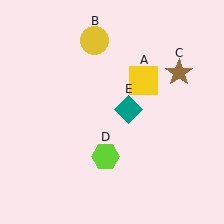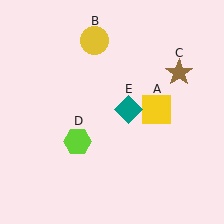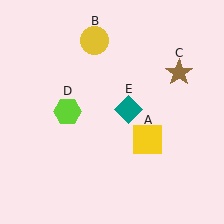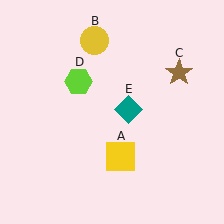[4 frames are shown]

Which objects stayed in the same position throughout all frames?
Yellow circle (object B) and brown star (object C) and teal diamond (object E) remained stationary.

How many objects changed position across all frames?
2 objects changed position: yellow square (object A), lime hexagon (object D).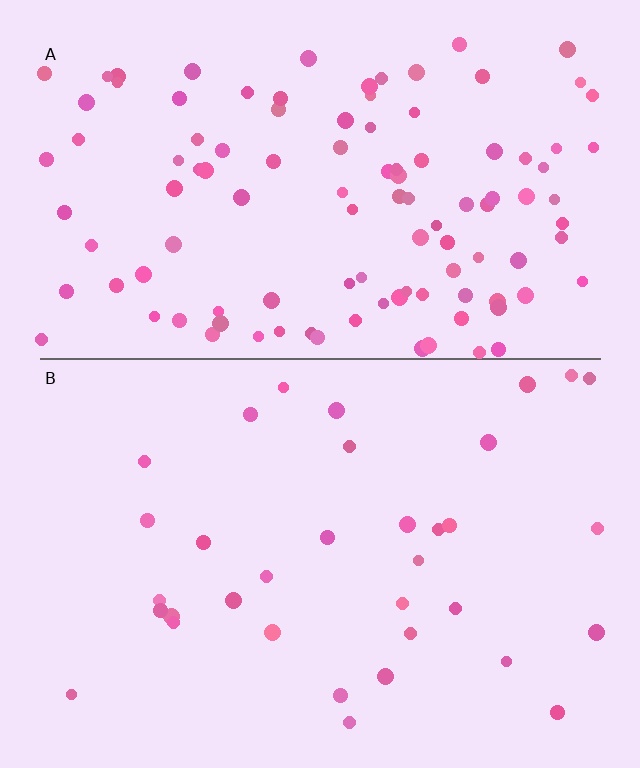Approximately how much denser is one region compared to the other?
Approximately 3.2× — region A over region B.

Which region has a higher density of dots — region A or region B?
A (the top).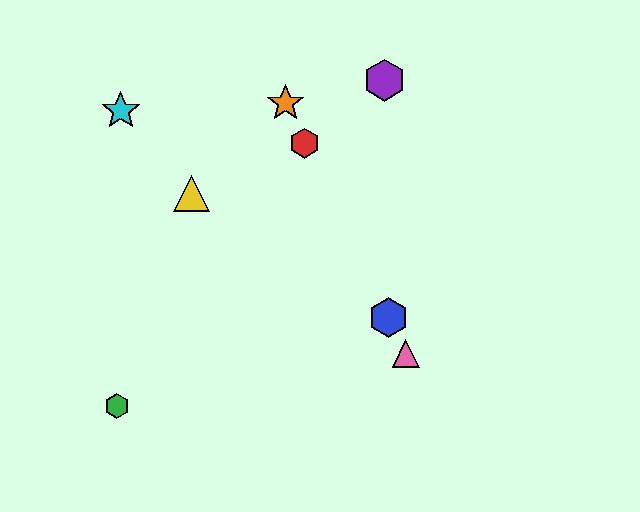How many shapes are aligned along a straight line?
4 shapes (the red hexagon, the blue hexagon, the orange star, the pink triangle) are aligned along a straight line.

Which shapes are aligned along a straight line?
The red hexagon, the blue hexagon, the orange star, the pink triangle are aligned along a straight line.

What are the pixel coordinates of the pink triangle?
The pink triangle is at (406, 354).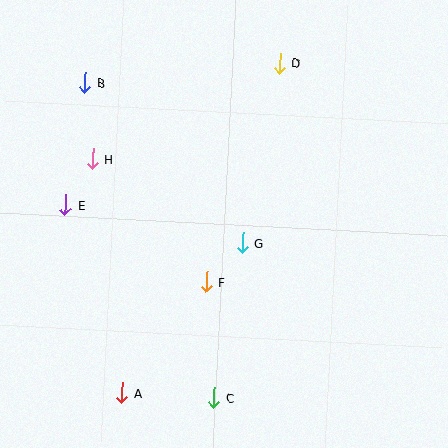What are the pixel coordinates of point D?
Point D is at (280, 63).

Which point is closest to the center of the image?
Point G at (242, 243) is closest to the center.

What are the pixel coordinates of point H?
Point H is at (92, 159).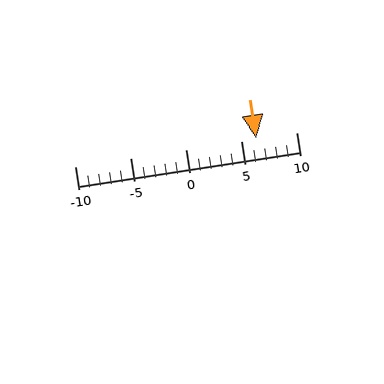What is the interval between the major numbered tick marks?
The major tick marks are spaced 5 units apart.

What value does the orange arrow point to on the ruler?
The orange arrow points to approximately 6.